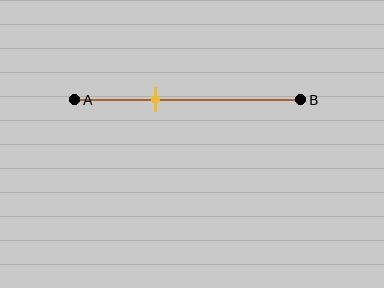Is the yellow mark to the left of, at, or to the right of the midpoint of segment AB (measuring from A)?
The yellow mark is to the left of the midpoint of segment AB.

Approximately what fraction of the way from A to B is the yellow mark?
The yellow mark is approximately 35% of the way from A to B.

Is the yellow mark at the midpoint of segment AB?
No, the mark is at about 35% from A, not at the 50% midpoint.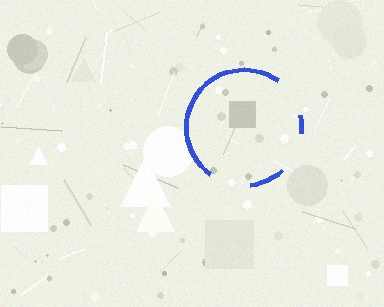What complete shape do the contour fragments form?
The contour fragments form a circle.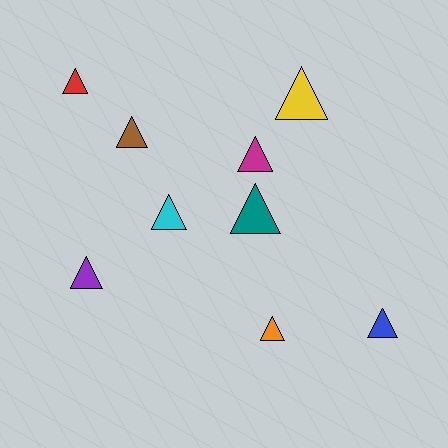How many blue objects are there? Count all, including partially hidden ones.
There is 1 blue object.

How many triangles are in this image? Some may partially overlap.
There are 9 triangles.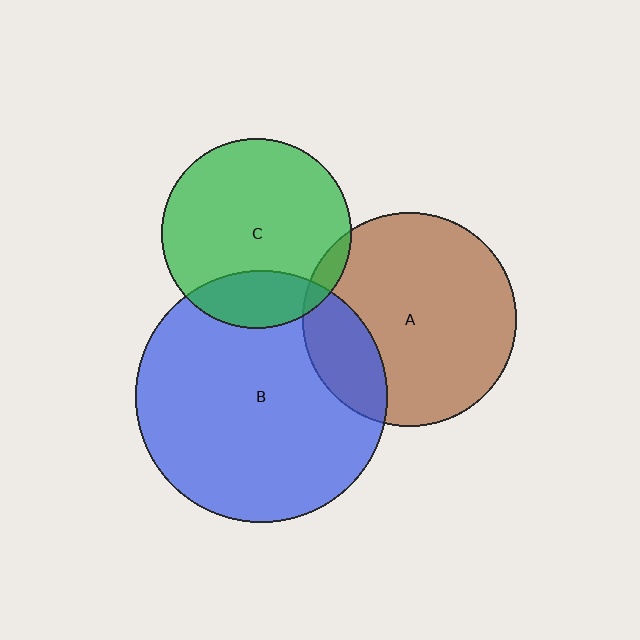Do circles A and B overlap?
Yes.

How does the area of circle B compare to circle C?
Approximately 1.8 times.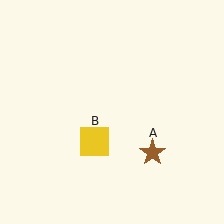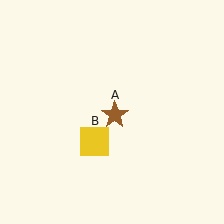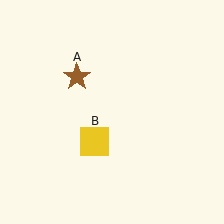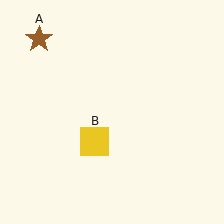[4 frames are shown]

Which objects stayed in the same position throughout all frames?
Yellow square (object B) remained stationary.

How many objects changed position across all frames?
1 object changed position: brown star (object A).